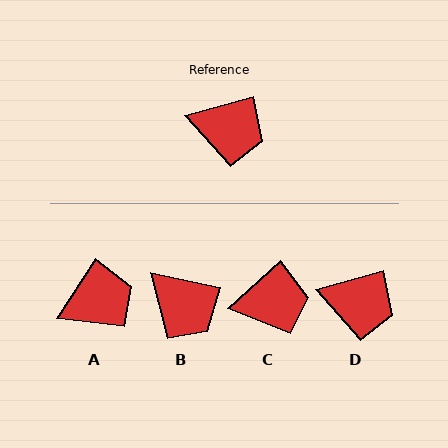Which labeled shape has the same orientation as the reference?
D.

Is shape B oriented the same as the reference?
No, it is off by about 28 degrees.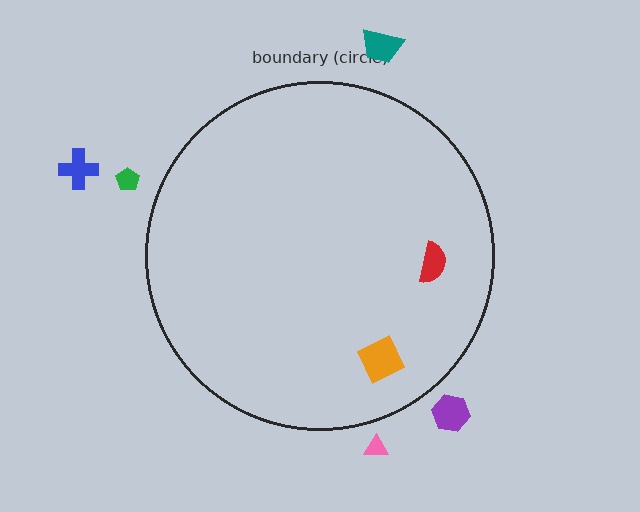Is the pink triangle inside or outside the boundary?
Outside.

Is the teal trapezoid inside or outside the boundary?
Outside.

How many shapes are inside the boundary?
2 inside, 5 outside.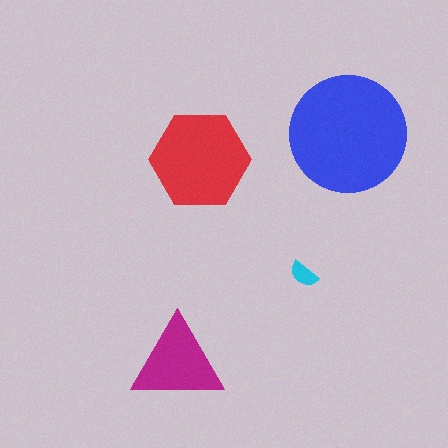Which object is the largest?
The blue circle.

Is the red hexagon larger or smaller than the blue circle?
Smaller.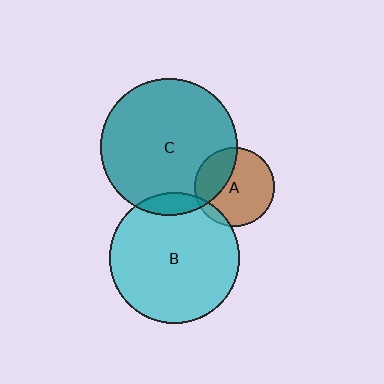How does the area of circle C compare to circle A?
Approximately 2.9 times.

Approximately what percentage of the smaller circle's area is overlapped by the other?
Approximately 10%.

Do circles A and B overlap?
Yes.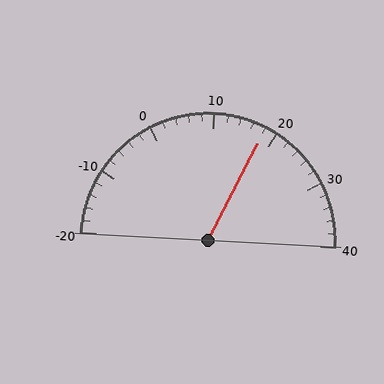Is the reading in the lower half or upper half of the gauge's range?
The reading is in the upper half of the range (-20 to 40).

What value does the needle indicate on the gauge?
The needle indicates approximately 18.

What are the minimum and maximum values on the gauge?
The gauge ranges from -20 to 40.